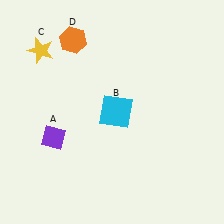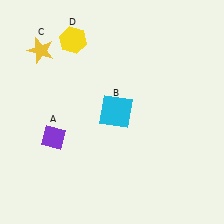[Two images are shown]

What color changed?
The hexagon (D) changed from orange in Image 1 to yellow in Image 2.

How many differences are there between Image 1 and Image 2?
There is 1 difference between the two images.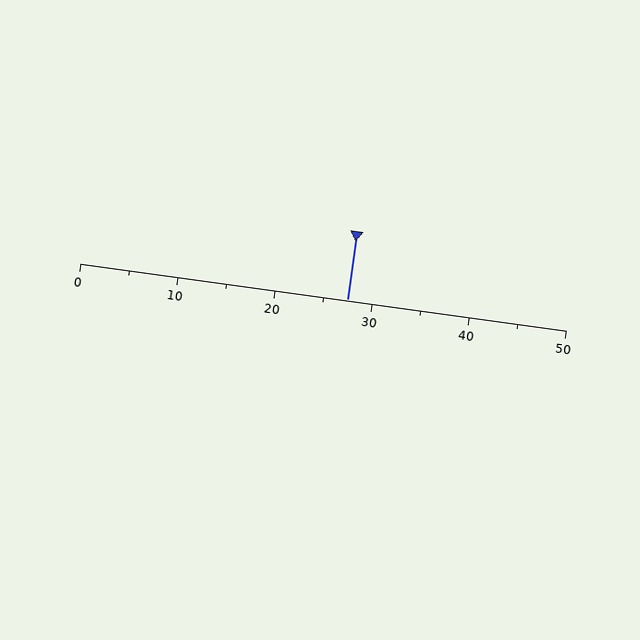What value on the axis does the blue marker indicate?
The marker indicates approximately 27.5.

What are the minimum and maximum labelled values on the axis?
The axis runs from 0 to 50.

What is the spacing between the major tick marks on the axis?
The major ticks are spaced 10 apart.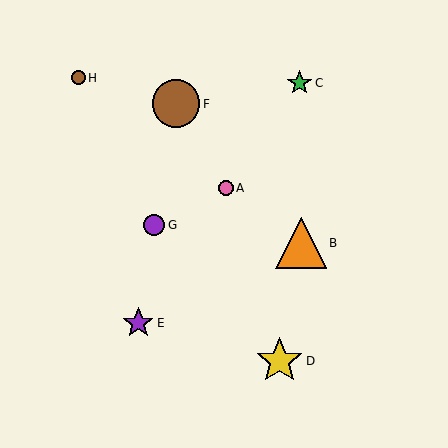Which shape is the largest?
The orange triangle (labeled B) is the largest.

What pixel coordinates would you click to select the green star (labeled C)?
Click at (300, 83) to select the green star C.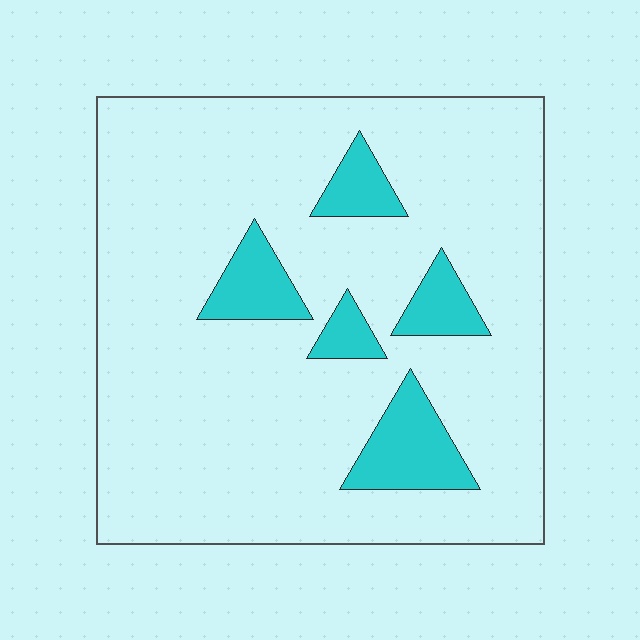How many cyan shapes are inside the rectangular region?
5.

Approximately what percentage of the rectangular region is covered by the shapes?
Approximately 15%.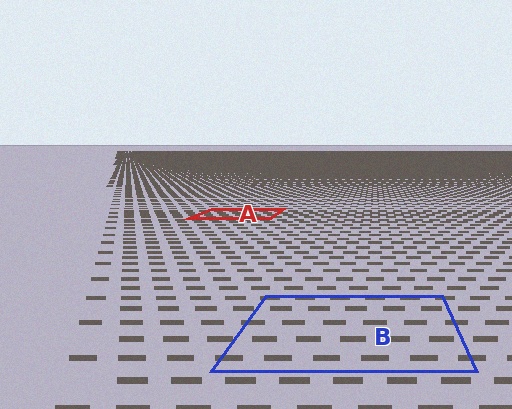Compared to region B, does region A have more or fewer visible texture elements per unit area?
Region A has more texture elements per unit area — they are packed more densely because it is farther away.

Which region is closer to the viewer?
Region B is closer. The texture elements there are larger and more spread out.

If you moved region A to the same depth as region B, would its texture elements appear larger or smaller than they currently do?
They would appear larger. At a closer depth, the same texture elements are projected at a bigger on-screen size.